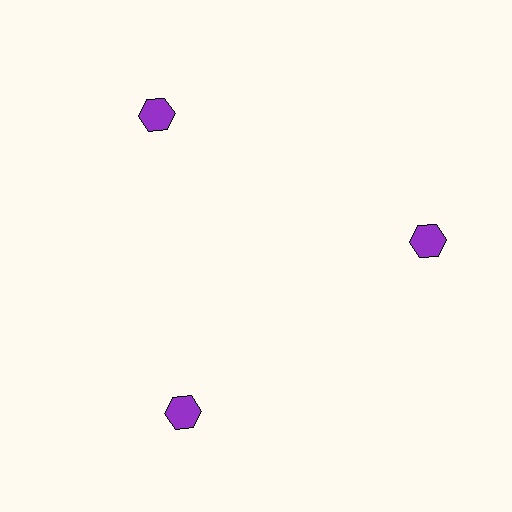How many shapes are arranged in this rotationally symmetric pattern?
There are 3 shapes, arranged in 3 groups of 1.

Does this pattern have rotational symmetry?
Yes, this pattern has 3-fold rotational symmetry. It looks the same after rotating 120 degrees around the center.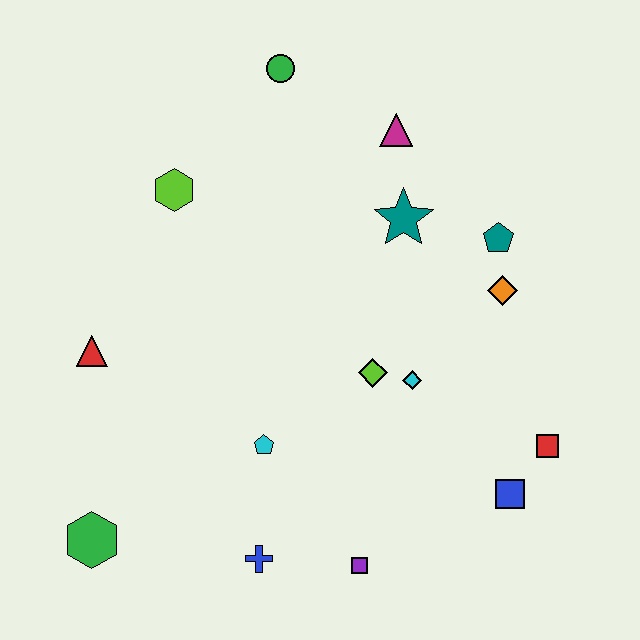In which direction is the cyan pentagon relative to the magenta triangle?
The cyan pentagon is below the magenta triangle.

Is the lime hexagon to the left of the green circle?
Yes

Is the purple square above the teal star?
No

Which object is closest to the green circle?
The magenta triangle is closest to the green circle.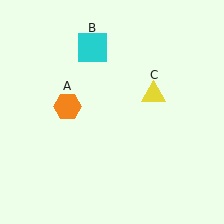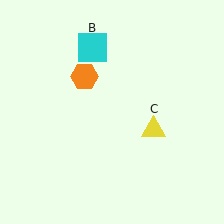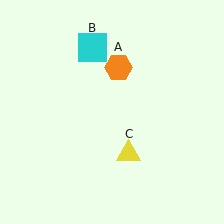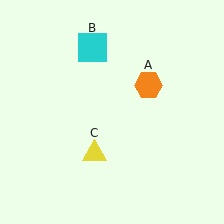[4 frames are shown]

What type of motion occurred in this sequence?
The orange hexagon (object A), yellow triangle (object C) rotated clockwise around the center of the scene.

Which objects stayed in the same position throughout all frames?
Cyan square (object B) remained stationary.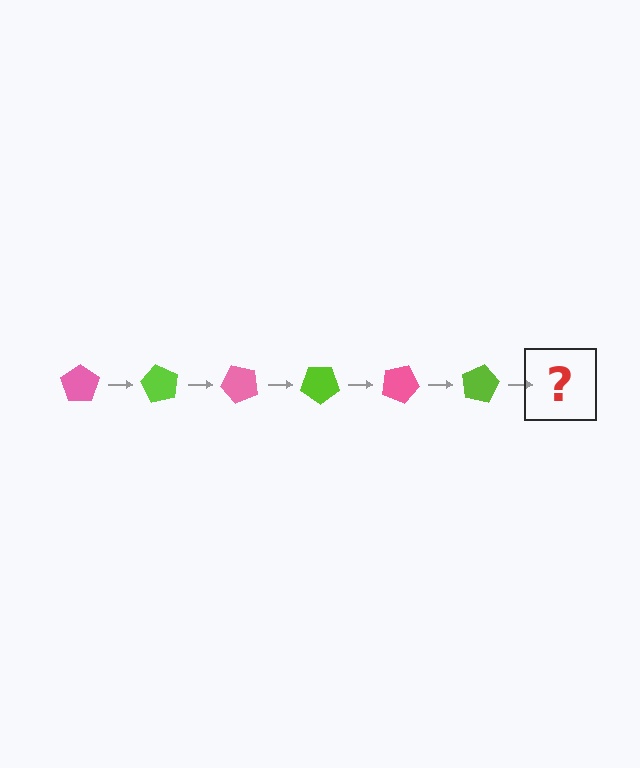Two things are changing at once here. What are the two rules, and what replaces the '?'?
The two rules are that it rotates 60 degrees each step and the color cycles through pink and lime. The '?' should be a pink pentagon, rotated 360 degrees from the start.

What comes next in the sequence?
The next element should be a pink pentagon, rotated 360 degrees from the start.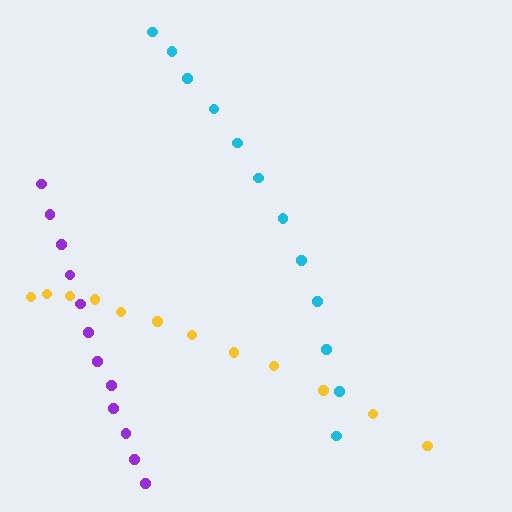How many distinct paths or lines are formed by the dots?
There are 3 distinct paths.